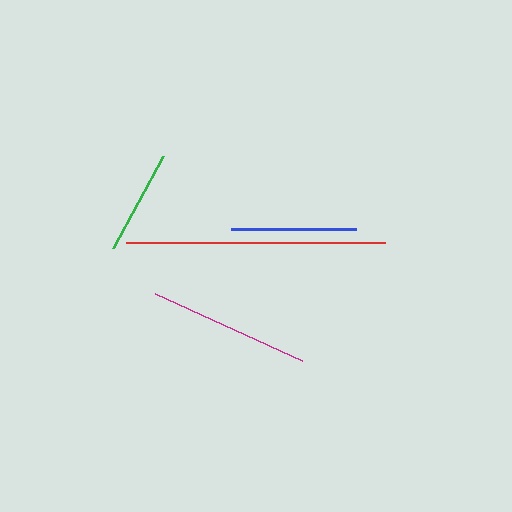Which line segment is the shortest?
The green line is the shortest at approximately 105 pixels.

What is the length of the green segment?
The green segment is approximately 105 pixels long.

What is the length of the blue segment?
The blue segment is approximately 125 pixels long.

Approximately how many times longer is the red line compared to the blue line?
The red line is approximately 2.1 times the length of the blue line.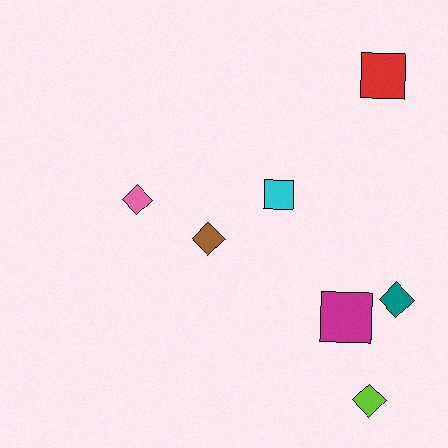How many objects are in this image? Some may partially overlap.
There are 7 objects.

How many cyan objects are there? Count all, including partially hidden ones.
There is 1 cyan object.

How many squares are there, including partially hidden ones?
There are 3 squares.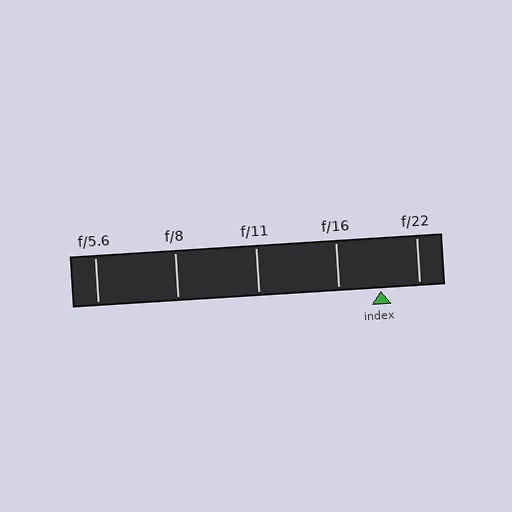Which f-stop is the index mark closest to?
The index mark is closest to f/22.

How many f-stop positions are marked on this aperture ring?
There are 5 f-stop positions marked.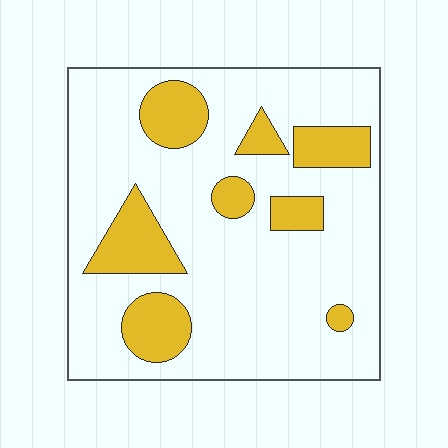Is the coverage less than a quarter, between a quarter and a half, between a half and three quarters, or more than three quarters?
Less than a quarter.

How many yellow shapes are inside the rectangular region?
8.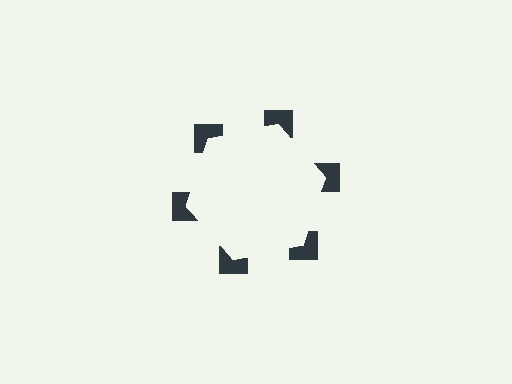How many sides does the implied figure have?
6 sides.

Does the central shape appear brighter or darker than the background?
It typically appears slightly brighter than the background, even though no actual brightness change is drawn.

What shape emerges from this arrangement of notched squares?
An illusory hexagon — its edges are inferred from the aligned wedge cuts in the notched squares, not physically drawn.